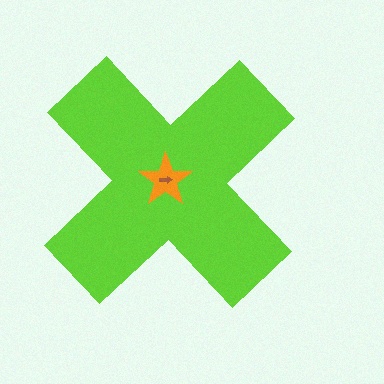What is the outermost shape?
The lime cross.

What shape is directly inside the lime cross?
The orange star.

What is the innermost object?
The brown arrow.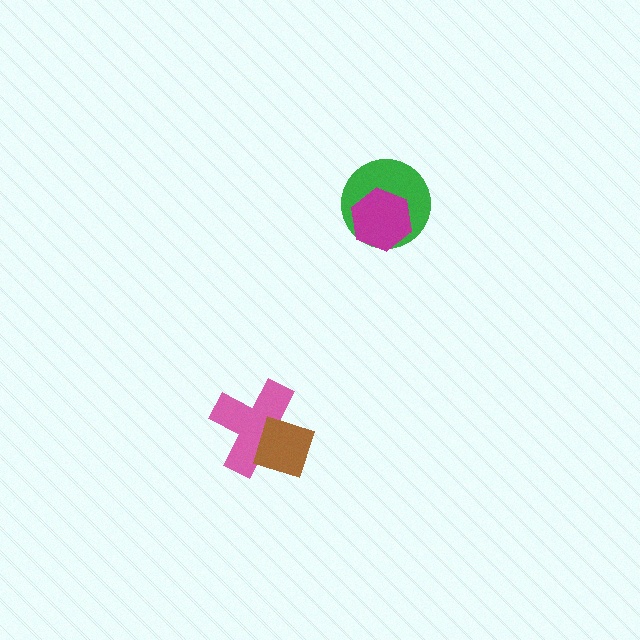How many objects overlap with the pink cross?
1 object overlaps with the pink cross.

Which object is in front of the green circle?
The magenta hexagon is in front of the green circle.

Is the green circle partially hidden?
Yes, it is partially covered by another shape.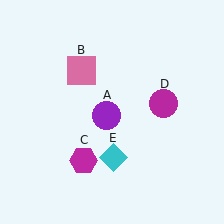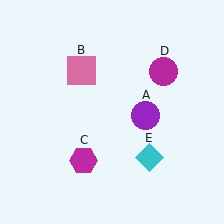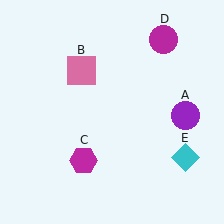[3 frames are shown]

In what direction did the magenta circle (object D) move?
The magenta circle (object D) moved up.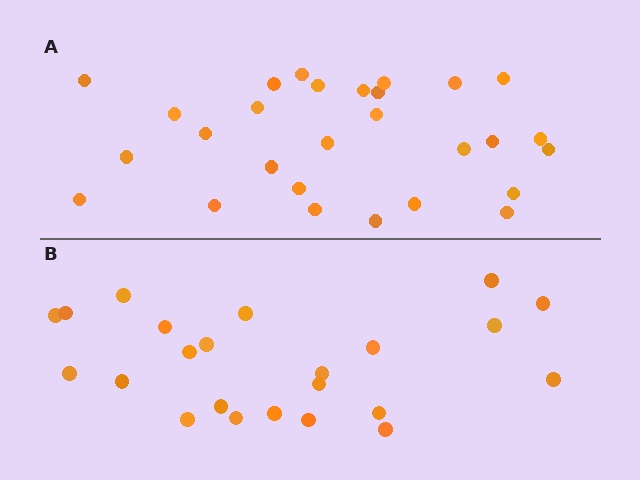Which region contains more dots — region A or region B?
Region A (the top region) has more dots.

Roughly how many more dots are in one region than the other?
Region A has about 5 more dots than region B.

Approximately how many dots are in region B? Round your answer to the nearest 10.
About 20 dots. (The exact count is 23, which rounds to 20.)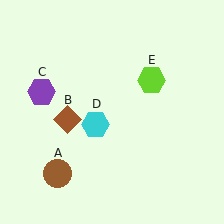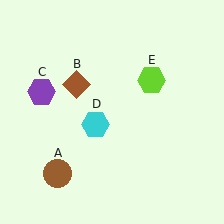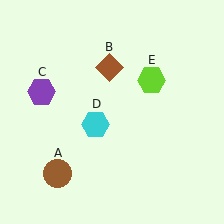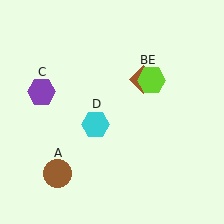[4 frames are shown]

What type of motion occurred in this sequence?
The brown diamond (object B) rotated clockwise around the center of the scene.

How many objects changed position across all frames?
1 object changed position: brown diamond (object B).